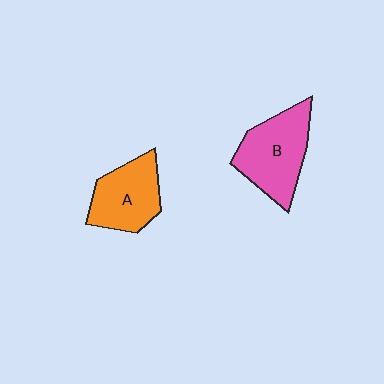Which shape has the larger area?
Shape B (pink).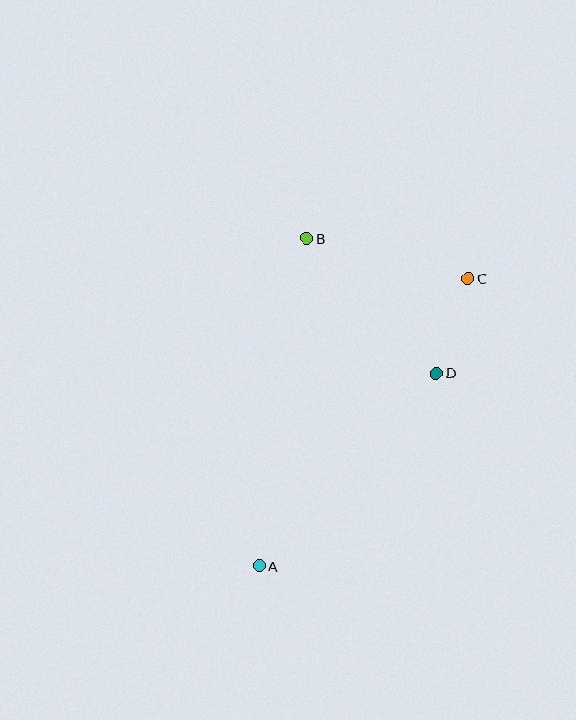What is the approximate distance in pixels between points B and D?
The distance between B and D is approximately 187 pixels.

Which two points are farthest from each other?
Points A and C are farthest from each other.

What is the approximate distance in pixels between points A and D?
The distance between A and D is approximately 261 pixels.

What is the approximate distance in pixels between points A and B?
The distance between A and B is approximately 331 pixels.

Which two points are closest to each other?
Points C and D are closest to each other.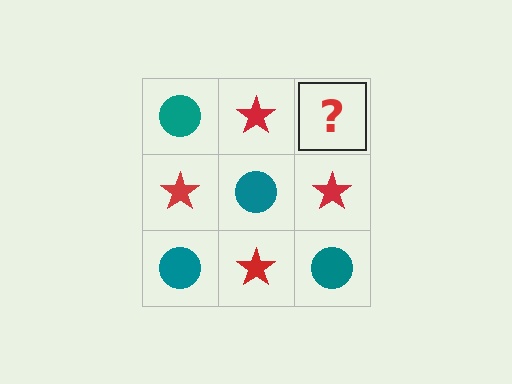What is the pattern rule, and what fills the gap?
The rule is that it alternates teal circle and red star in a checkerboard pattern. The gap should be filled with a teal circle.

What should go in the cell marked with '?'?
The missing cell should contain a teal circle.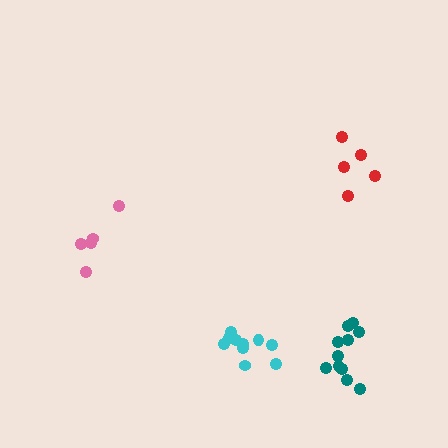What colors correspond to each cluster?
The clusters are colored: cyan, teal, red, pink.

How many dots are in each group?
Group 1: 10 dots, Group 2: 11 dots, Group 3: 5 dots, Group 4: 5 dots (31 total).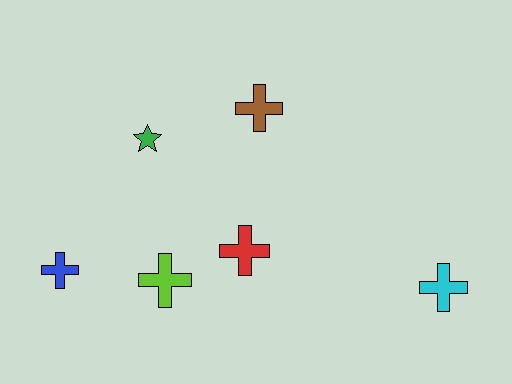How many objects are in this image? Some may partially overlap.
There are 6 objects.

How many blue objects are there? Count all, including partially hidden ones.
There is 1 blue object.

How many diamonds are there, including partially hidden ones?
There are no diamonds.